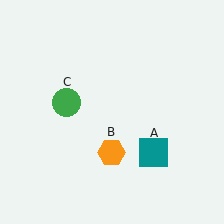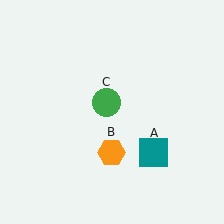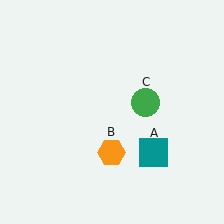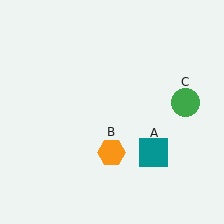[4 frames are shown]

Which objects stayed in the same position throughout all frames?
Teal square (object A) and orange hexagon (object B) remained stationary.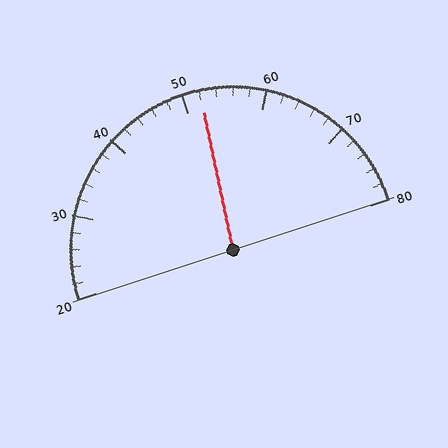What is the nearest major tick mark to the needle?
The nearest major tick mark is 50.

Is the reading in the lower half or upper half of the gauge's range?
The reading is in the upper half of the range (20 to 80).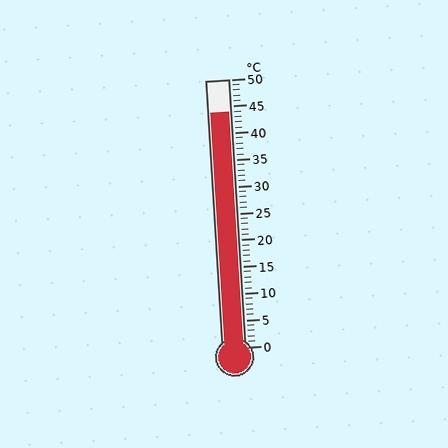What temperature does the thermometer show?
The thermometer shows approximately 44°C.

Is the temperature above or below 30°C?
The temperature is above 30°C.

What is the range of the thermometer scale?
The thermometer scale ranges from 0°C to 50°C.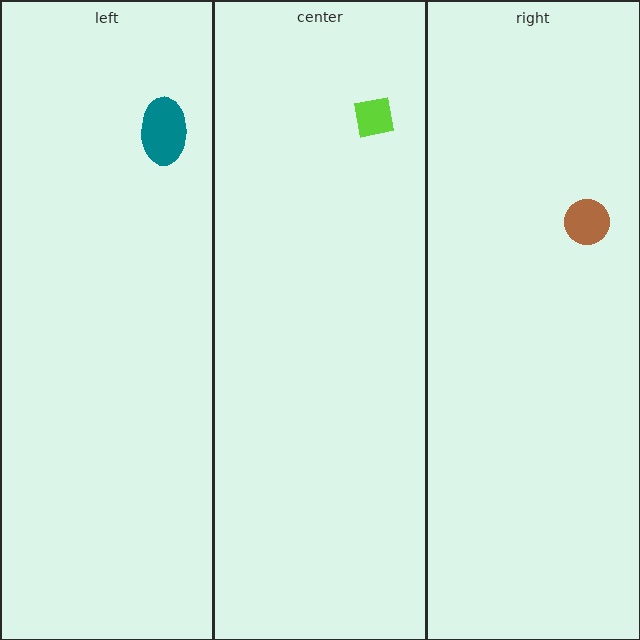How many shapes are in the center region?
1.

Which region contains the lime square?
The center region.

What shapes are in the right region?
The brown circle.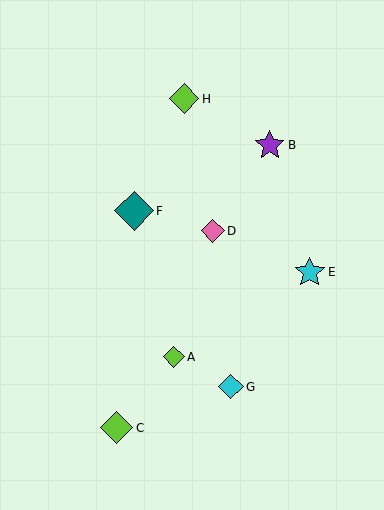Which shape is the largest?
The teal diamond (labeled F) is the largest.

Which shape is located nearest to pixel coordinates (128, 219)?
The teal diamond (labeled F) at (134, 211) is nearest to that location.